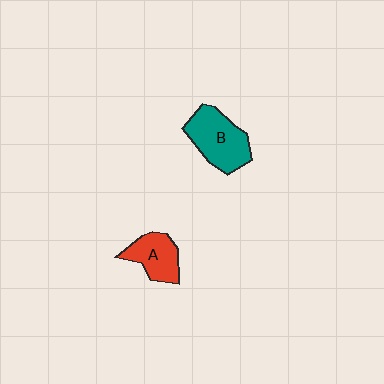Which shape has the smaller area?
Shape A (red).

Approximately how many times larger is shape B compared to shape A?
Approximately 1.4 times.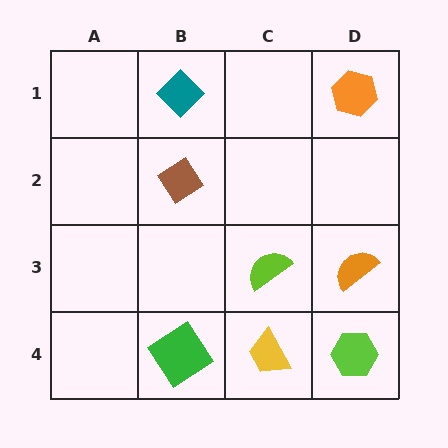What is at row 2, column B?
A brown diamond.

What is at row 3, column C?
A lime semicircle.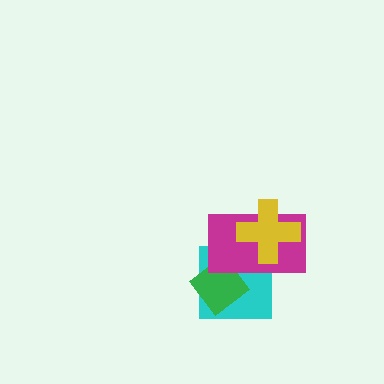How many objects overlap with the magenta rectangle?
3 objects overlap with the magenta rectangle.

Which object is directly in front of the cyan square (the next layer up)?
The green diamond is directly in front of the cyan square.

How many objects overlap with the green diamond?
2 objects overlap with the green diamond.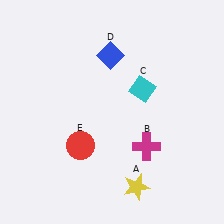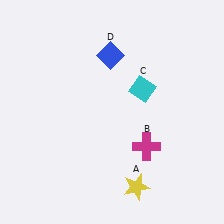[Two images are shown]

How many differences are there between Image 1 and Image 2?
There is 1 difference between the two images.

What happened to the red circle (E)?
The red circle (E) was removed in Image 2. It was in the bottom-left area of Image 1.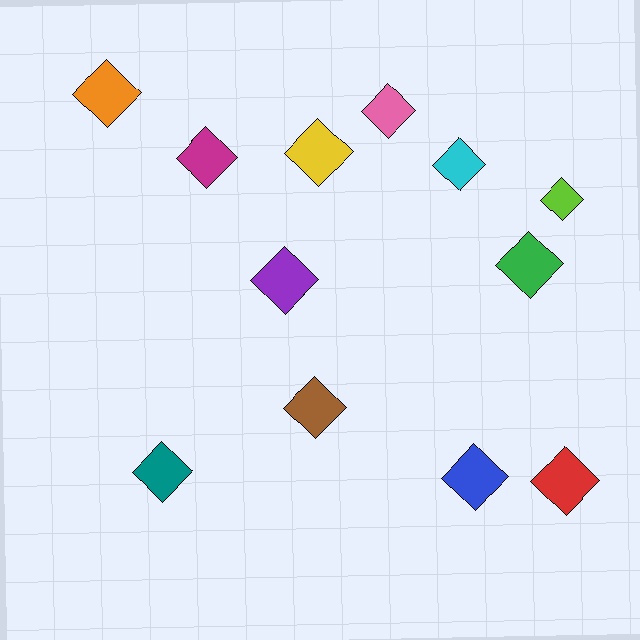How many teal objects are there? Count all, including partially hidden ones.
There is 1 teal object.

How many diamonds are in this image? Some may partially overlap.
There are 12 diamonds.